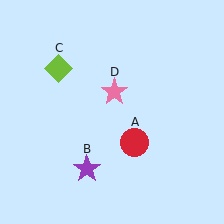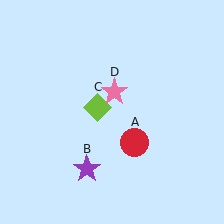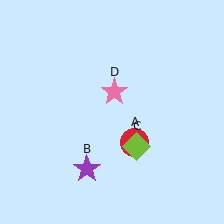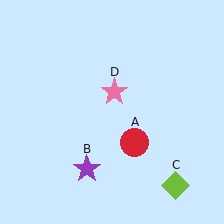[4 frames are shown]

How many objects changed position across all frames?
1 object changed position: lime diamond (object C).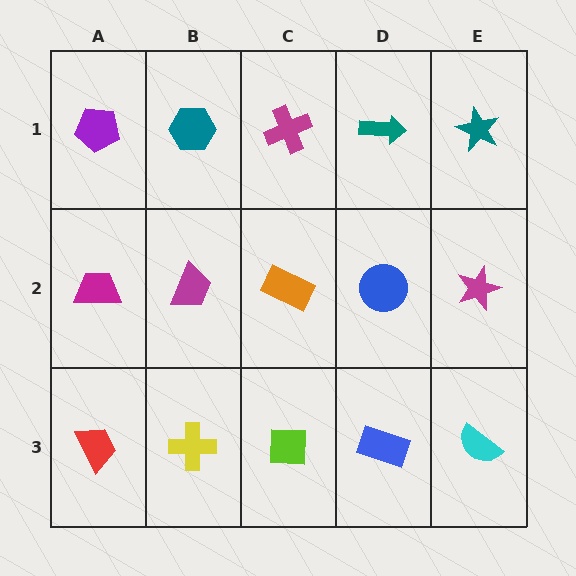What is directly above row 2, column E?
A teal star.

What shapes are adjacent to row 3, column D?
A blue circle (row 2, column D), a lime square (row 3, column C), a cyan semicircle (row 3, column E).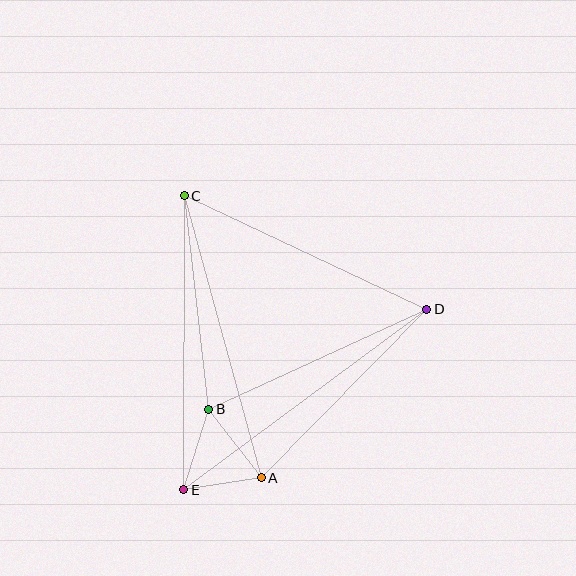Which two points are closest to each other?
Points A and E are closest to each other.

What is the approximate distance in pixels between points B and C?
The distance between B and C is approximately 215 pixels.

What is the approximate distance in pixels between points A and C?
The distance between A and C is approximately 292 pixels.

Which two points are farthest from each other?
Points D and E are farthest from each other.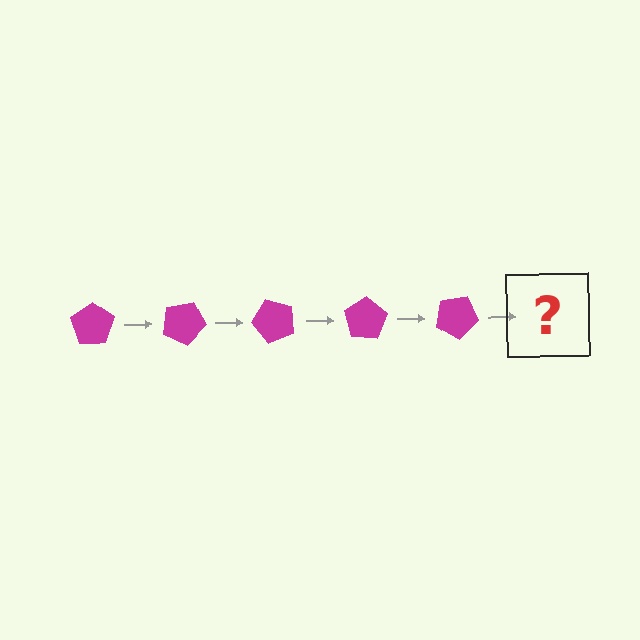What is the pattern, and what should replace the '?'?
The pattern is that the pentagon rotates 25 degrees each step. The '?' should be a magenta pentagon rotated 125 degrees.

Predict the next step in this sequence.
The next step is a magenta pentagon rotated 125 degrees.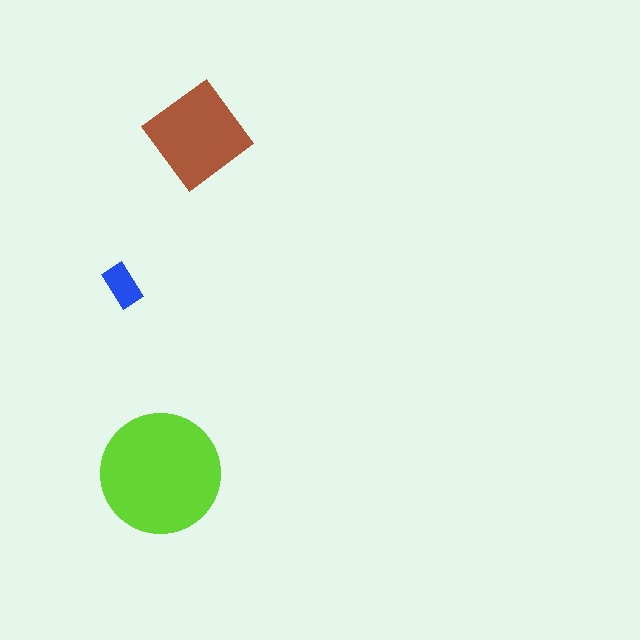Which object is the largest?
The lime circle.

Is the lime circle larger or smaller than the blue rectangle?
Larger.